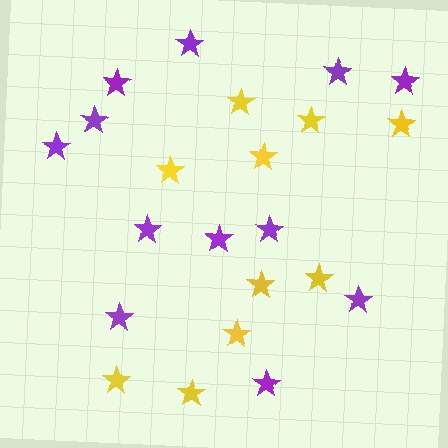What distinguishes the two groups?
There are 2 groups: one group of purple stars (12) and one group of yellow stars (10).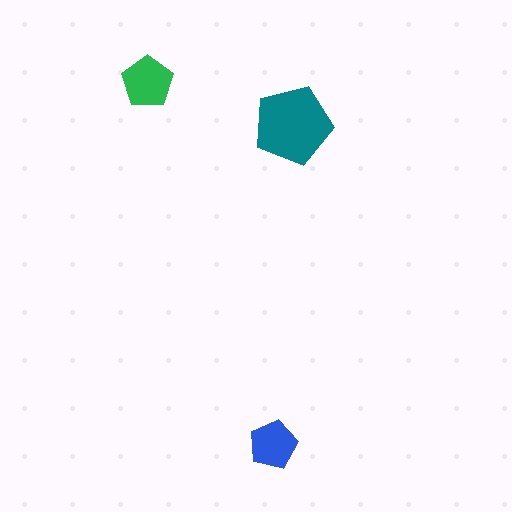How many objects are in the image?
There are 3 objects in the image.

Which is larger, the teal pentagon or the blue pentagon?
The teal one.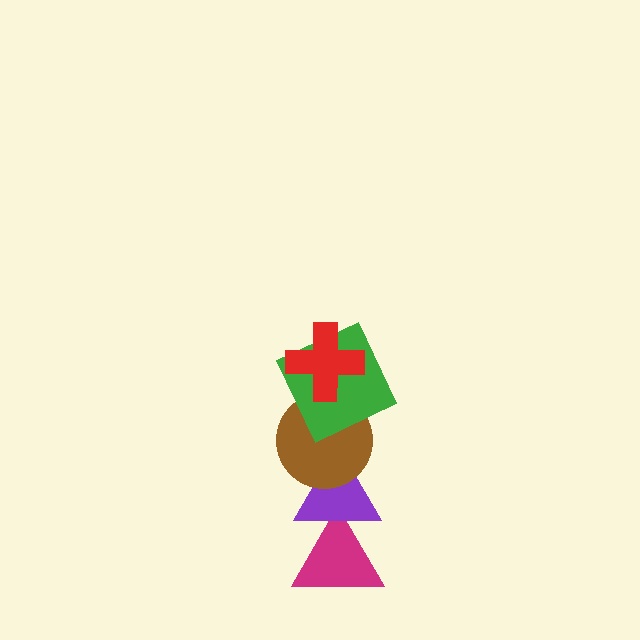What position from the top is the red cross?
The red cross is 1st from the top.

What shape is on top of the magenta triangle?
The purple triangle is on top of the magenta triangle.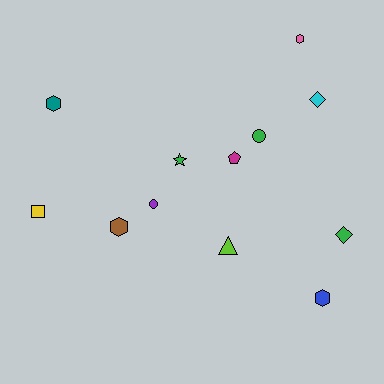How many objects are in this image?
There are 12 objects.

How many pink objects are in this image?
There is 1 pink object.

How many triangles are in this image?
There is 1 triangle.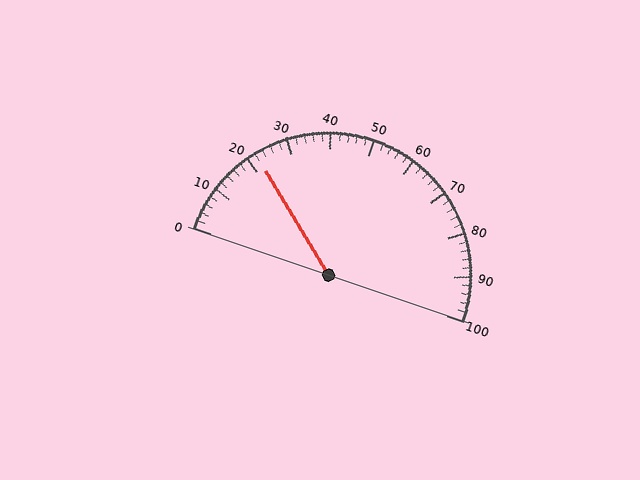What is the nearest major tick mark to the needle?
The nearest major tick mark is 20.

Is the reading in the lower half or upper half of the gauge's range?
The reading is in the lower half of the range (0 to 100).